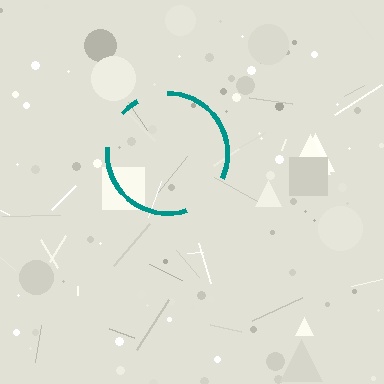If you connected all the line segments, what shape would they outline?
They would outline a circle.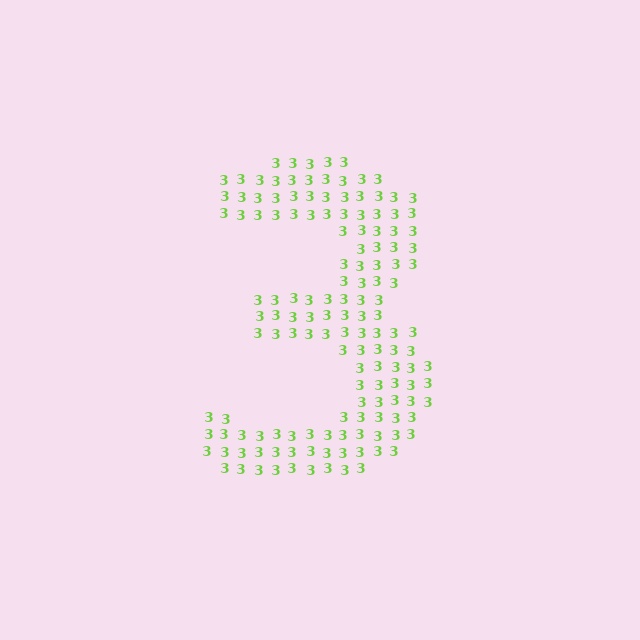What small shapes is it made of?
It is made of small digit 3's.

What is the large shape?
The large shape is the digit 3.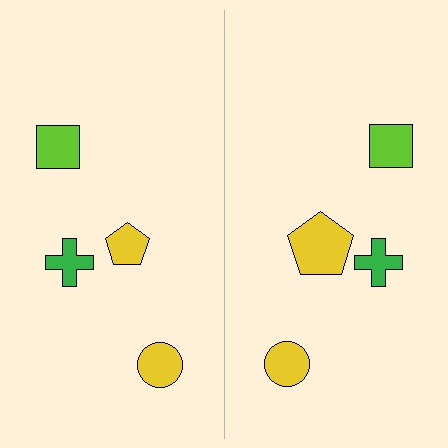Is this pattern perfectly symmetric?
No, the pattern is not perfectly symmetric. The yellow pentagon on the right side has a different size than its mirror counterpart.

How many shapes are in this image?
There are 8 shapes in this image.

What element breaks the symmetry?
The yellow pentagon on the right side has a different size than its mirror counterpart.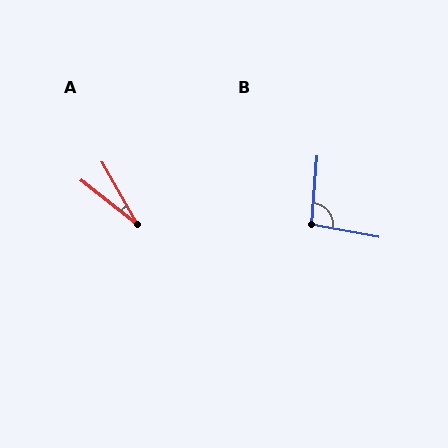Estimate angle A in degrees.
Approximately 22 degrees.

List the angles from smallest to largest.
A (22°), B (96°).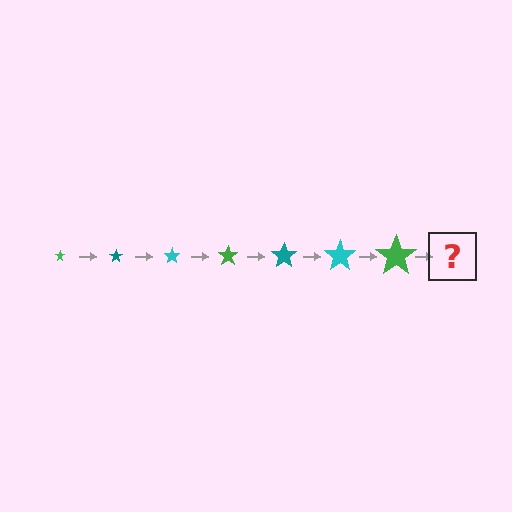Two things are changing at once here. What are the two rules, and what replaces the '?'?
The two rules are that the star grows larger each step and the color cycles through green, teal, and cyan. The '?' should be a teal star, larger than the previous one.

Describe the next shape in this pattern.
It should be a teal star, larger than the previous one.